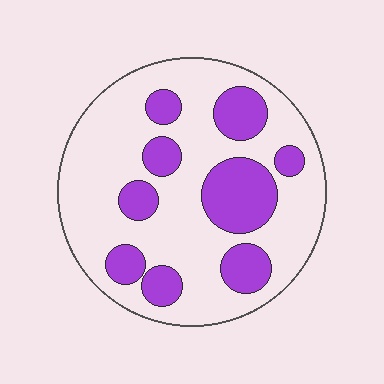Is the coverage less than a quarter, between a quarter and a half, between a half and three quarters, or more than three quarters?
Between a quarter and a half.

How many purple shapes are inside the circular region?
9.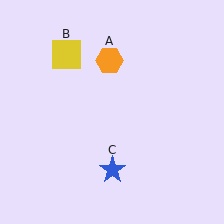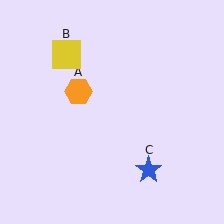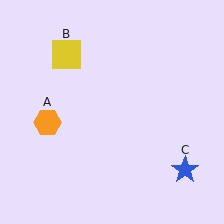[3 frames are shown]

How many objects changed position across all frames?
2 objects changed position: orange hexagon (object A), blue star (object C).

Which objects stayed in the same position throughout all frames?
Yellow square (object B) remained stationary.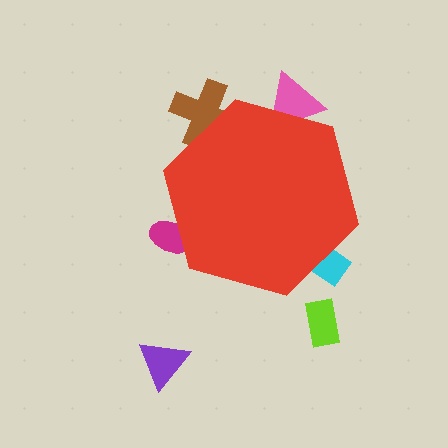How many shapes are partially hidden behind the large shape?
4 shapes are partially hidden.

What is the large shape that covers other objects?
A red hexagon.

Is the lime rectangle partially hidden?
No, the lime rectangle is fully visible.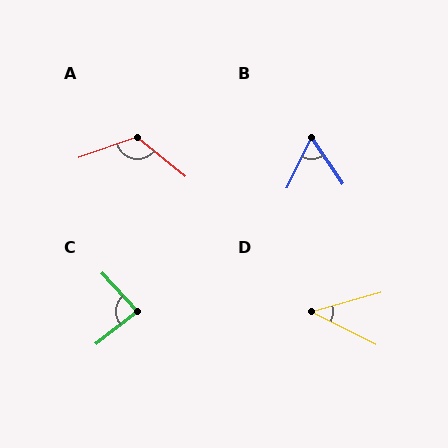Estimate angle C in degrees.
Approximately 85 degrees.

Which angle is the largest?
A, at approximately 122 degrees.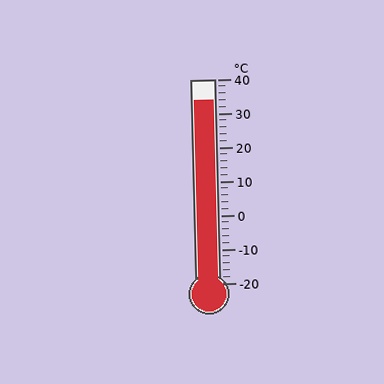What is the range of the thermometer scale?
The thermometer scale ranges from -20°C to 40°C.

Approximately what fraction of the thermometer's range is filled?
The thermometer is filled to approximately 90% of its range.